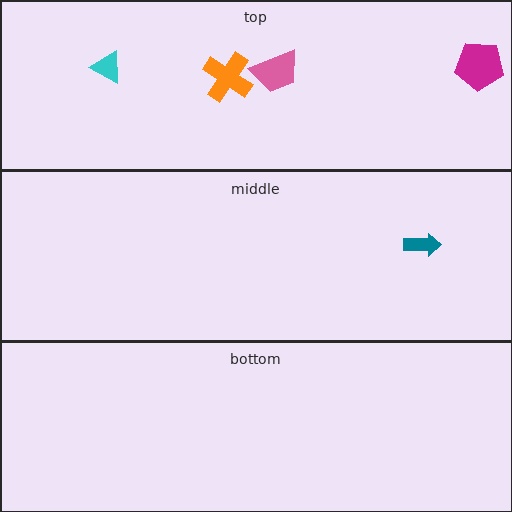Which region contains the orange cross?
The top region.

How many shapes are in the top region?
4.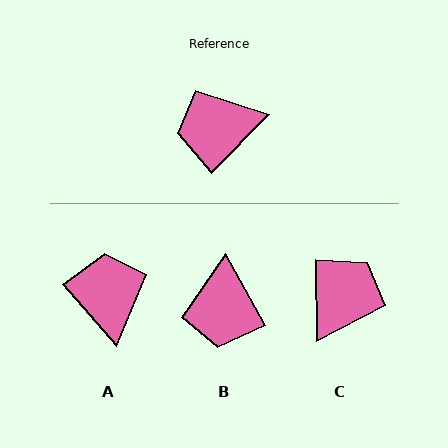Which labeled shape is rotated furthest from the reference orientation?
C, about 135 degrees away.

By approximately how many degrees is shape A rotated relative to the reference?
Approximately 94 degrees clockwise.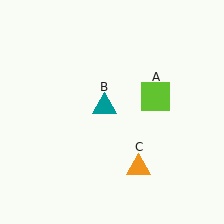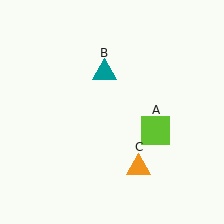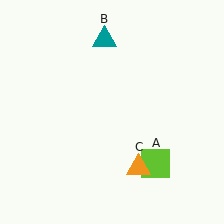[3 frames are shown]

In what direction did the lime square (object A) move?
The lime square (object A) moved down.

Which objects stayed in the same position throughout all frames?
Orange triangle (object C) remained stationary.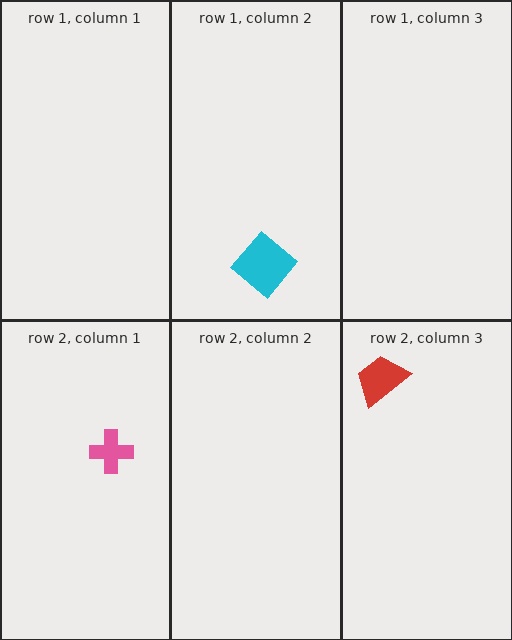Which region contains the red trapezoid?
The row 2, column 3 region.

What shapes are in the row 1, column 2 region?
The cyan diamond.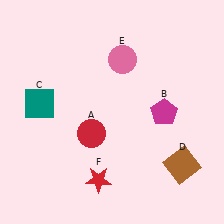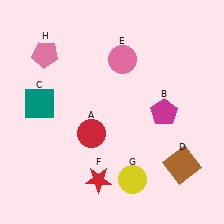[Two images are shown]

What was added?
A yellow circle (G), a pink pentagon (H) were added in Image 2.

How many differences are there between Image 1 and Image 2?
There are 2 differences between the two images.